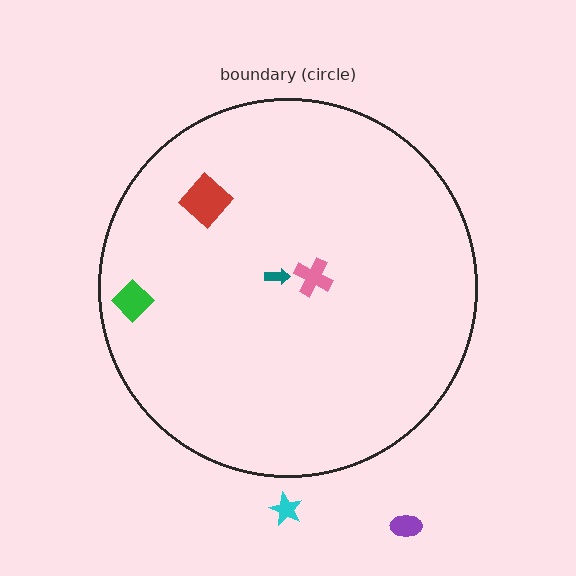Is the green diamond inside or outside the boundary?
Inside.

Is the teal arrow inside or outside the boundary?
Inside.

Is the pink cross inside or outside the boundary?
Inside.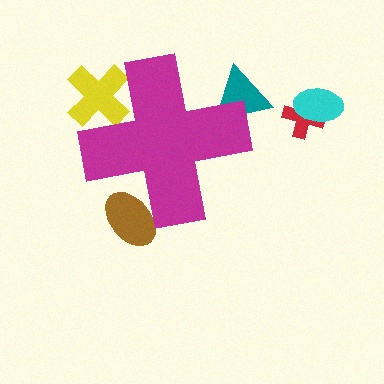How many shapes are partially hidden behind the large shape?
3 shapes are partially hidden.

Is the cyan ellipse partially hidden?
No, the cyan ellipse is fully visible.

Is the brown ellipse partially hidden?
Yes, the brown ellipse is partially hidden behind the magenta cross.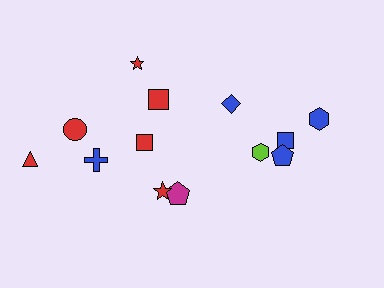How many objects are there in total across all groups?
There are 13 objects.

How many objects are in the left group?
There are 8 objects.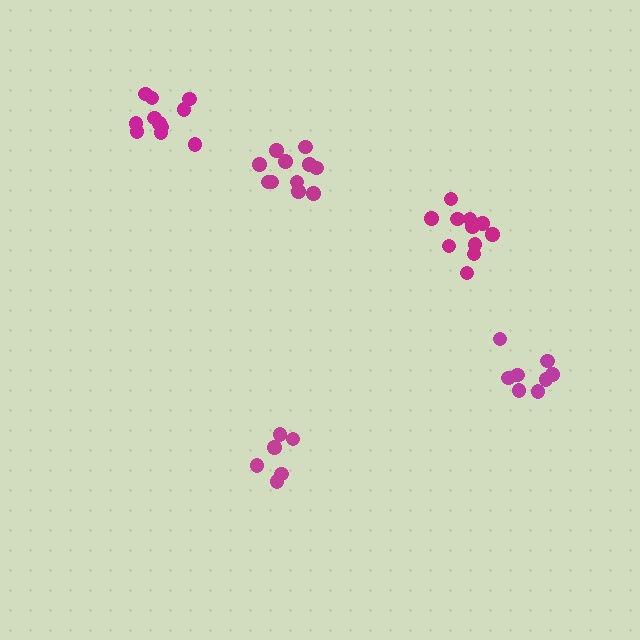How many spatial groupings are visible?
There are 5 spatial groupings.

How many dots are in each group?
Group 1: 6 dots, Group 2: 8 dots, Group 3: 11 dots, Group 4: 11 dots, Group 5: 11 dots (47 total).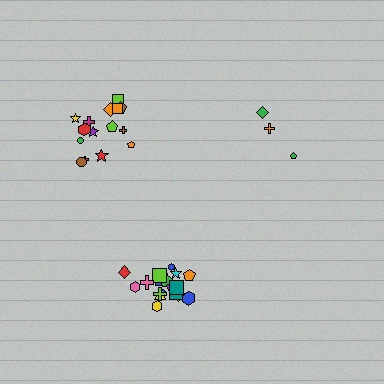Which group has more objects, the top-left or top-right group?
The top-left group.